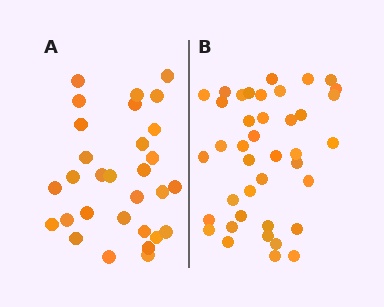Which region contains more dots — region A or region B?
Region B (the right region) has more dots.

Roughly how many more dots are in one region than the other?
Region B has roughly 10 or so more dots than region A.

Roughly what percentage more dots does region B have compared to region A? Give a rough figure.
About 35% more.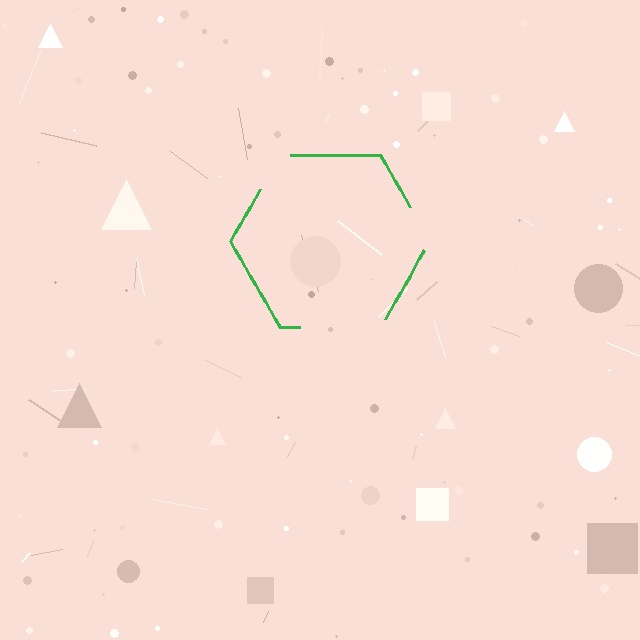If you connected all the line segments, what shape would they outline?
They would outline a hexagon.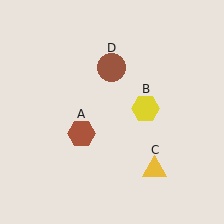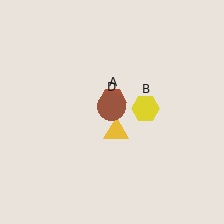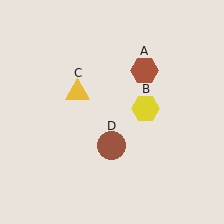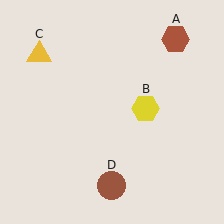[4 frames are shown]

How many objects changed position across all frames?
3 objects changed position: brown hexagon (object A), yellow triangle (object C), brown circle (object D).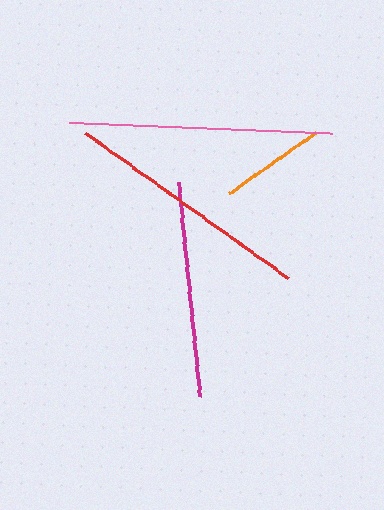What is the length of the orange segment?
The orange segment is approximately 107 pixels long.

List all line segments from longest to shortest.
From longest to shortest: pink, red, magenta, orange.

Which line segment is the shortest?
The orange line is the shortest at approximately 107 pixels.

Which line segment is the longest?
The pink line is the longest at approximately 263 pixels.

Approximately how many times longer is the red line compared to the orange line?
The red line is approximately 2.3 times the length of the orange line.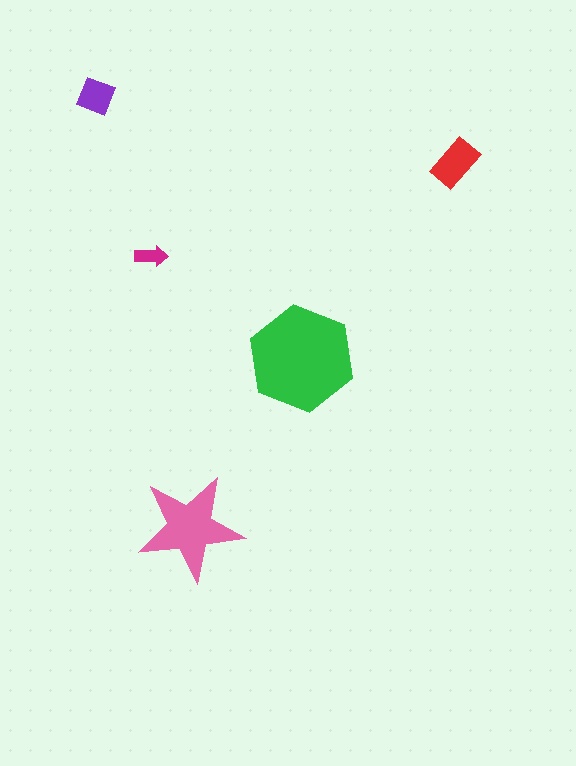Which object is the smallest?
The magenta arrow.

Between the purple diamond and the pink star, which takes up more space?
The pink star.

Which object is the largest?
The green hexagon.